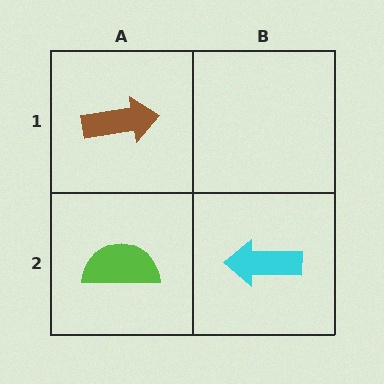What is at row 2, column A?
A lime semicircle.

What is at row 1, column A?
A brown arrow.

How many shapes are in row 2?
2 shapes.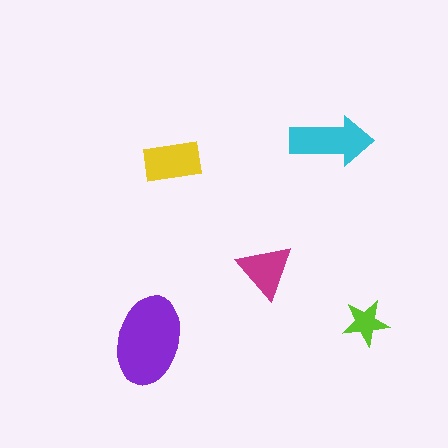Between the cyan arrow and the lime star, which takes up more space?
The cyan arrow.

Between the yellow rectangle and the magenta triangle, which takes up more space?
The yellow rectangle.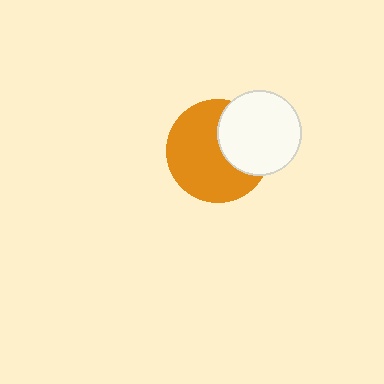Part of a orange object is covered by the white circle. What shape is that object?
It is a circle.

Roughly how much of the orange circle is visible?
Most of it is visible (roughly 66%).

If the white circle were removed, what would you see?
You would see the complete orange circle.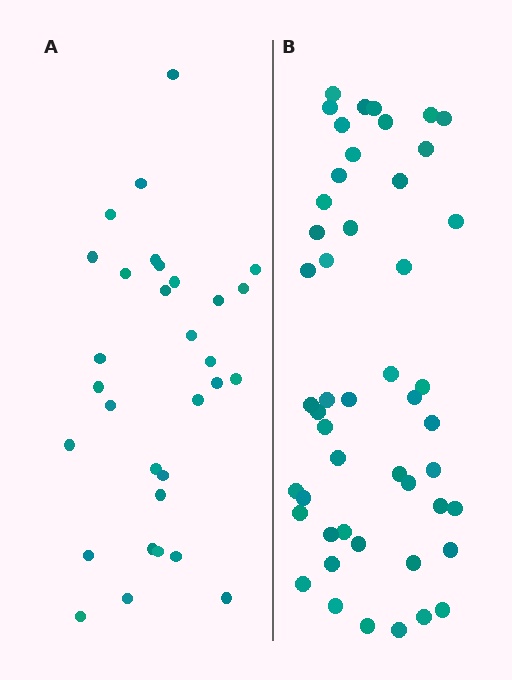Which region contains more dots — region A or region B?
Region B (the right region) has more dots.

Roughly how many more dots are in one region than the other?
Region B has approximately 20 more dots than region A.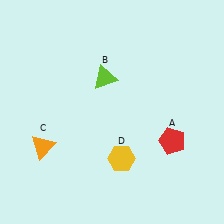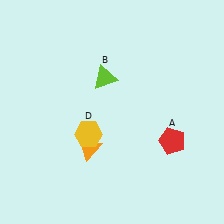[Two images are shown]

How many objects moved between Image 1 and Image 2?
2 objects moved between the two images.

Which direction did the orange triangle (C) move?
The orange triangle (C) moved right.